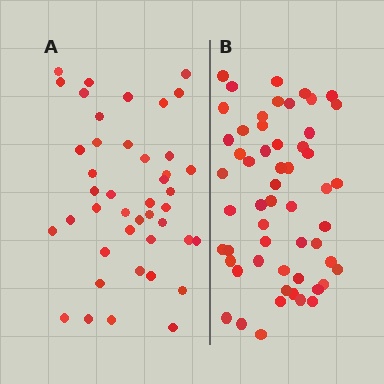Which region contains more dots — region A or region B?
Region B (the right region) has more dots.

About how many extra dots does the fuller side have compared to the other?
Region B has roughly 12 or so more dots than region A.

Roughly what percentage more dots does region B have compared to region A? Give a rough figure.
About 30% more.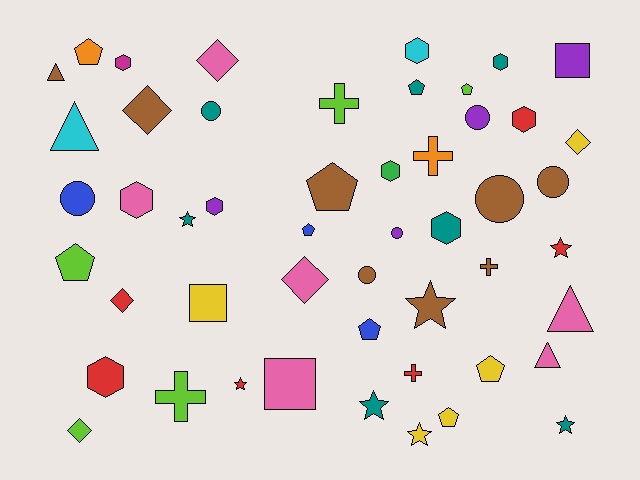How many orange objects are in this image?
There are 2 orange objects.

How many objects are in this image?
There are 50 objects.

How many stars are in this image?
There are 7 stars.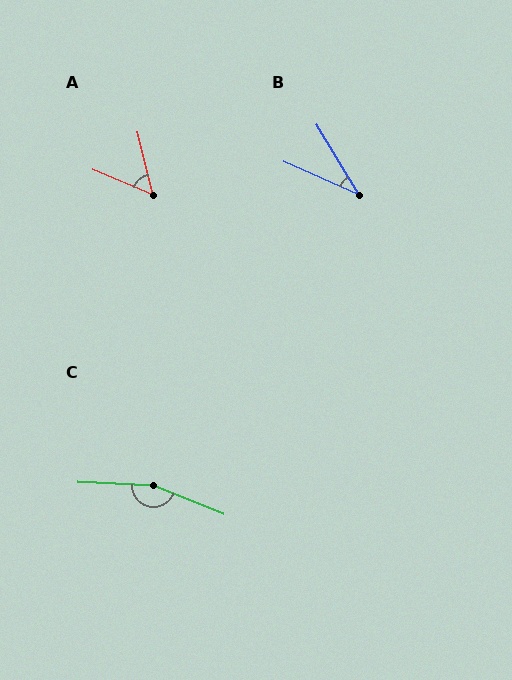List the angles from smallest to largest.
B (35°), A (54°), C (161°).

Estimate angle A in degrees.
Approximately 54 degrees.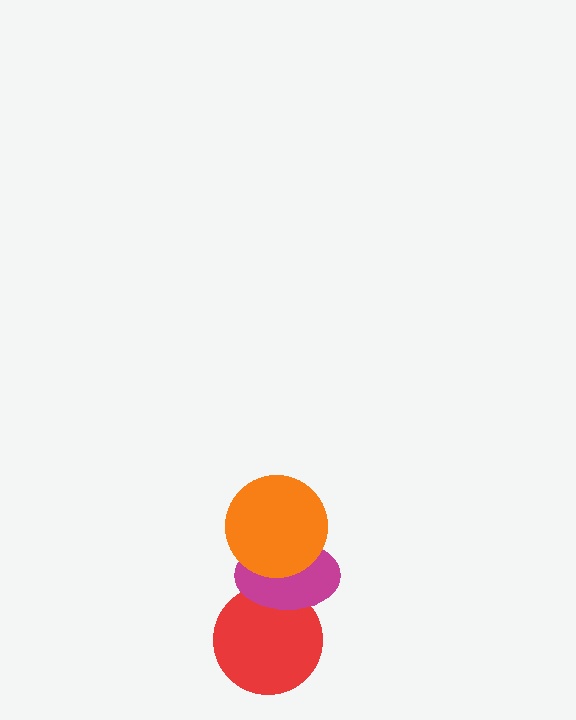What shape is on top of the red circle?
The magenta ellipse is on top of the red circle.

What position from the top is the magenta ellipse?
The magenta ellipse is 2nd from the top.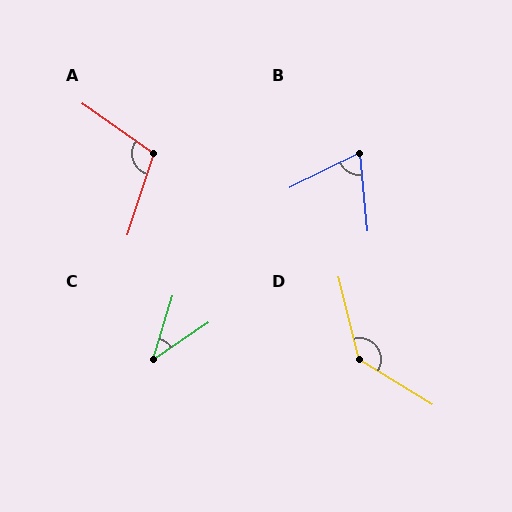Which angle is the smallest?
C, at approximately 39 degrees.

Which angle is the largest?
D, at approximately 136 degrees.